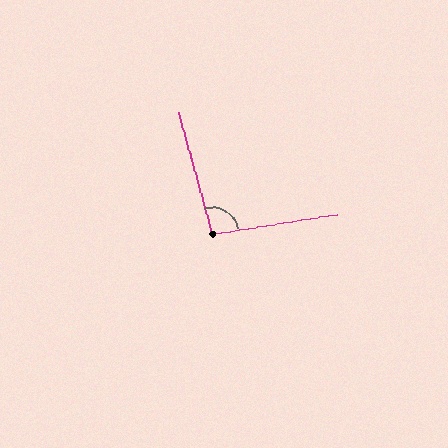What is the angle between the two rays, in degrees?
Approximately 97 degrees.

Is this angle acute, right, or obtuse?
It is obtuse.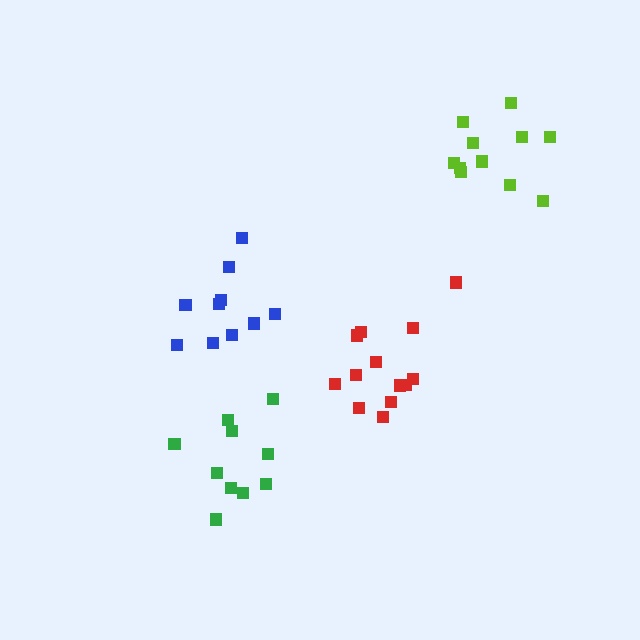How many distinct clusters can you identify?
There are 4 distinct clusters.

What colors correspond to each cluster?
The clusters are colored: blue, red, lime, green.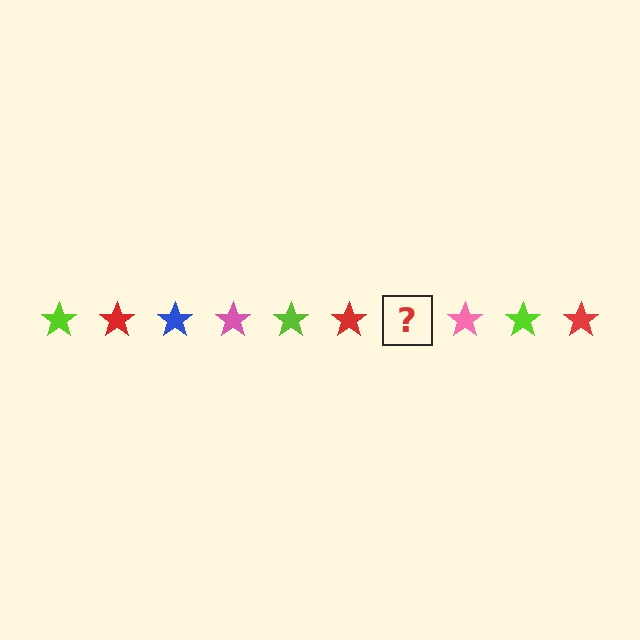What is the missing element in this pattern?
The missing element is a blue star.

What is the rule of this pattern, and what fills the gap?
The rule is that the pattern cycles through lime, red, blue, pink stars. The gap should be filled with a blue star.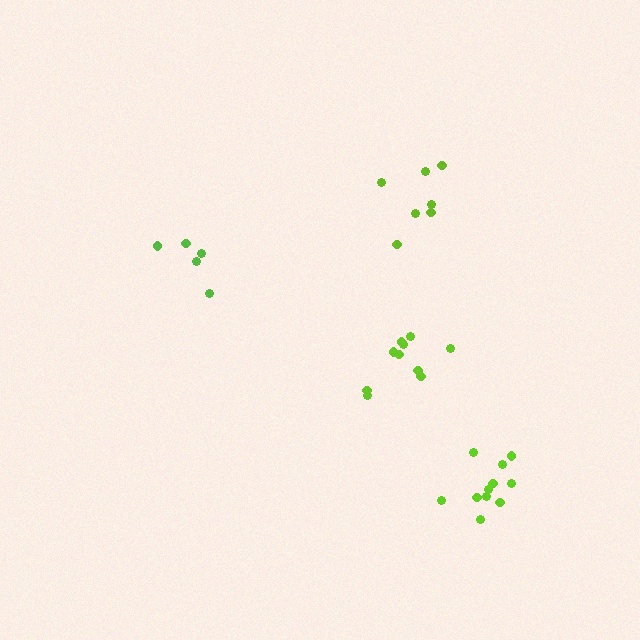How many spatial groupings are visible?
There are 4 spatial groupings.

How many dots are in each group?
Group 1: 5 dots, Group 2: 10 dots, Group 3: 11 dots, Group 4: 7 dots (33 total).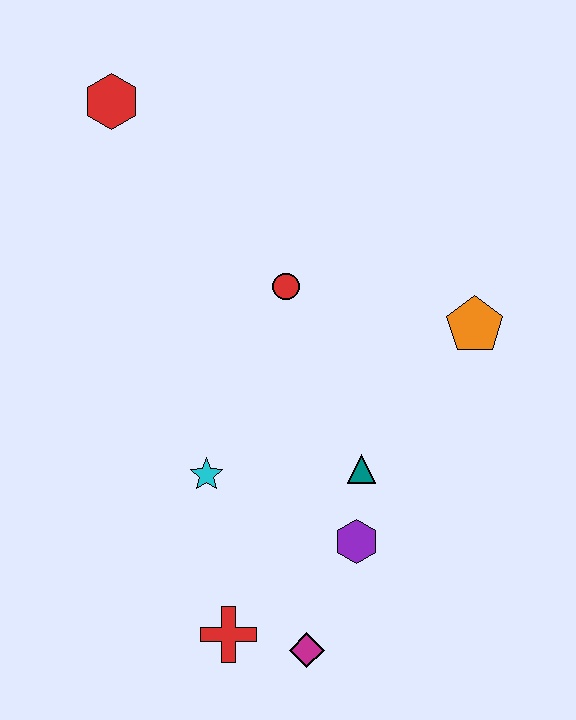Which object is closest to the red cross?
The magenta diamond is closest to the red cross.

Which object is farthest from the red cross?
The red hexagon is farthest from the red cross.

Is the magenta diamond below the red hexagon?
Yes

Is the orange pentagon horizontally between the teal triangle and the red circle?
No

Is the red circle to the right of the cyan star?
Yes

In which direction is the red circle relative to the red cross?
The red circle is above the red cross.